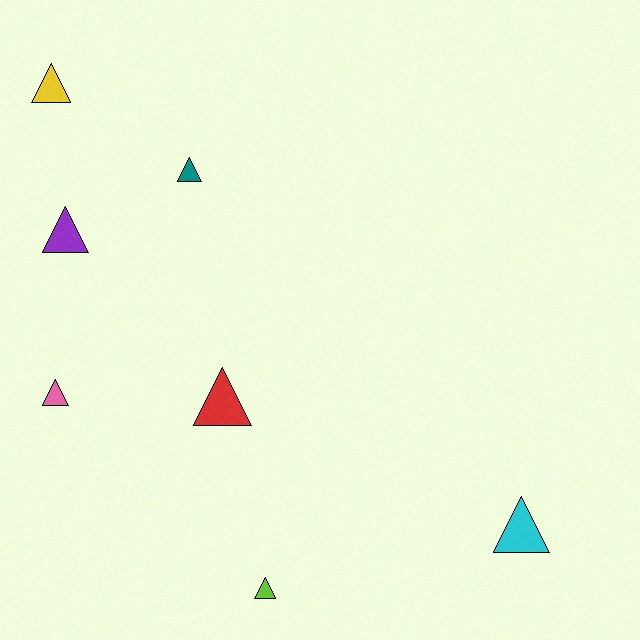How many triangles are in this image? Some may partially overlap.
There are 7 triangles.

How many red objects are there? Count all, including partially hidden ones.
There is 1 red object.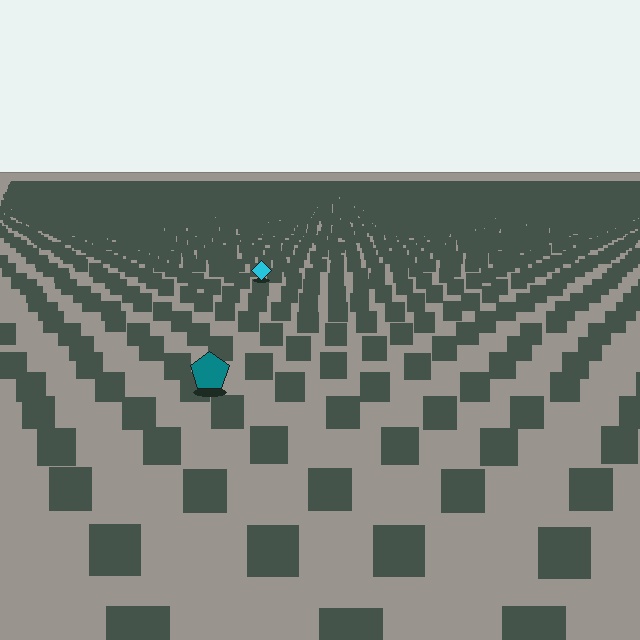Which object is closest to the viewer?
The teal pentagon is closest. The texture marks near it are larger and more spread out.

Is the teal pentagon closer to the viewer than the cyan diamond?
Yes. The teal pentagon is closer — you can tell from the texture gradient: the ground texture is coarser near it.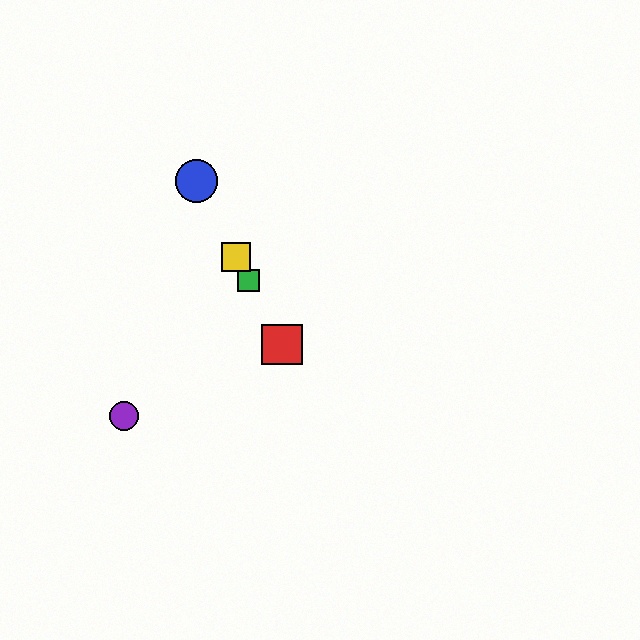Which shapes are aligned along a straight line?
The red square, the blue circle, the green square, the yellow square are aligned along a straight line.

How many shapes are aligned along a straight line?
4 shapes (the red square, the blue circle, the green square, the yellow square) are aligned along a straight line.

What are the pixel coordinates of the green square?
The green square is at (249, 281).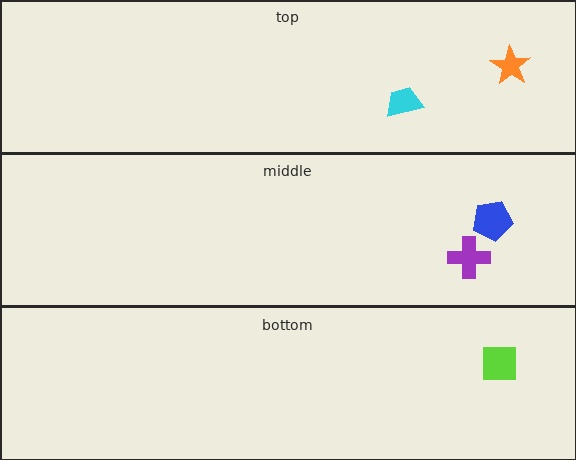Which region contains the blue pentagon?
The middle region.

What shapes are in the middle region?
The blue pentagon, the purple cross.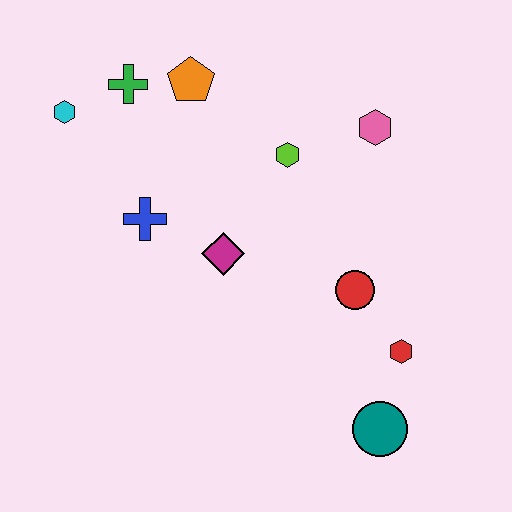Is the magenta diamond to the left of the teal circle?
Yes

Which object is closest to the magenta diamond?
The blue cross is closest to the magenta diamond.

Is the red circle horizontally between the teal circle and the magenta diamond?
Yes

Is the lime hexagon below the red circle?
No